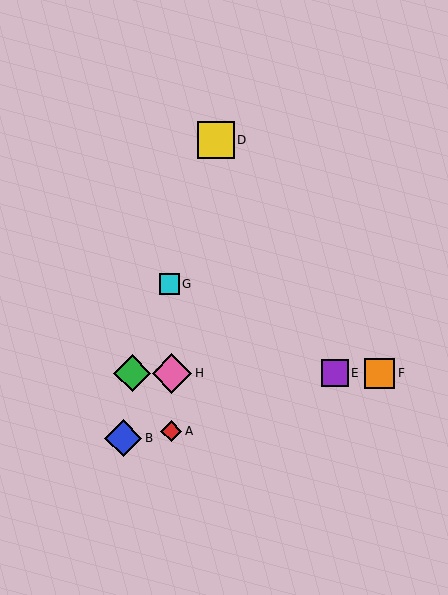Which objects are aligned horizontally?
Objects C, E, F, H are aligned horizontally.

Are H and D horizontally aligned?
No, H is at y≈373 and D is at y≈140.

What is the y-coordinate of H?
Object H is at y≈373.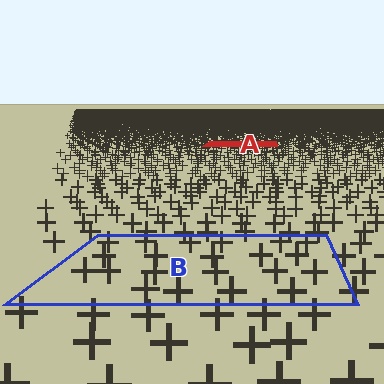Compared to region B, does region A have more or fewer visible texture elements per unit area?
Region A has more texture elements per unit area — they are packed more densely because it is farther away.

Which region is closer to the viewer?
Region B is closer. The texture elements there are larger and more spread out.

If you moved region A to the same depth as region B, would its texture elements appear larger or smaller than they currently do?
They would appear larger. At a closer depth, the same texture elements are projected at a bigger on-screen size.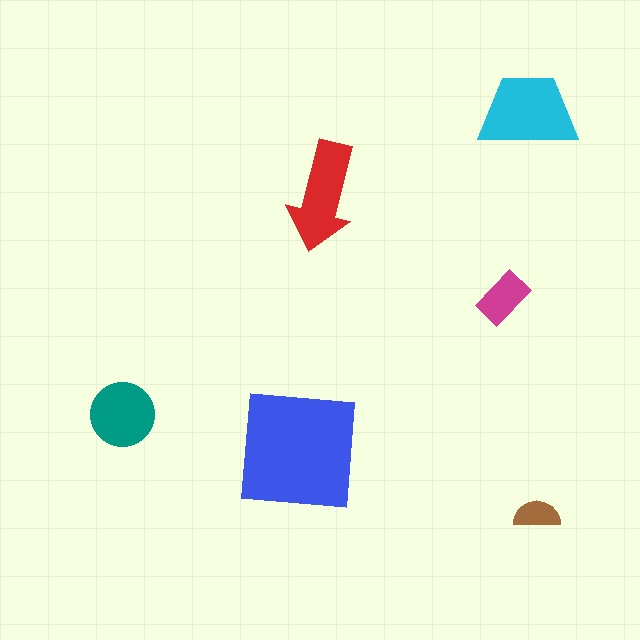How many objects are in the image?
There are 6 objects in the image.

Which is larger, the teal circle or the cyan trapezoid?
The cyan trapezoid.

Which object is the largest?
The blue square.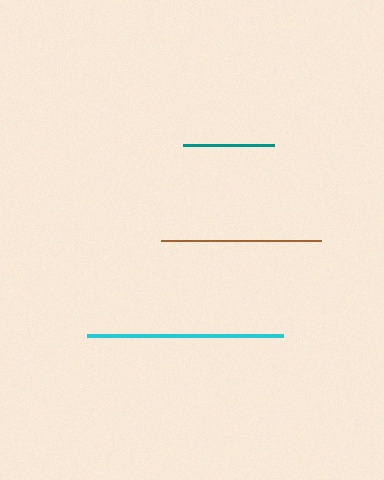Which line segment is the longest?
The cyan line is the longest at approximately 196 pixels.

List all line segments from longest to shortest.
From longest to shortest: cyan, brown, teal.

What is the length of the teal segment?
The teal segment is approximately 91 pixels long.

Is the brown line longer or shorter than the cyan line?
The cyan line is longer than the brown line.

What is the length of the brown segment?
The brown segment is approximately 161 pixels long.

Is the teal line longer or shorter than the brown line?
The brown line is longer than the teal line.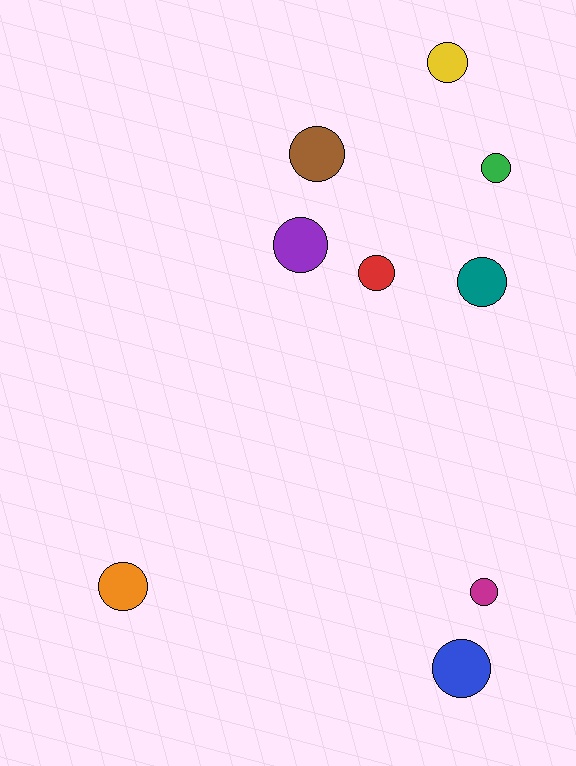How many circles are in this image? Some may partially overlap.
There are 9 circles.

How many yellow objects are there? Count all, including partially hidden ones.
There is 1 yellow object.